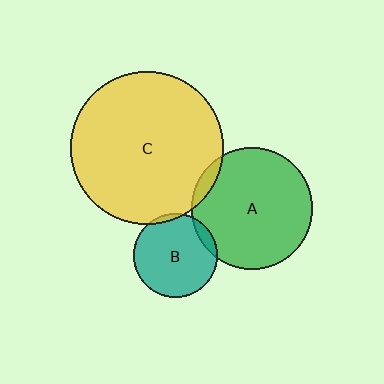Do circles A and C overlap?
Yes.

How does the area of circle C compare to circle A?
Approximately 1.6 times.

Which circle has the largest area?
Circle C (yellow).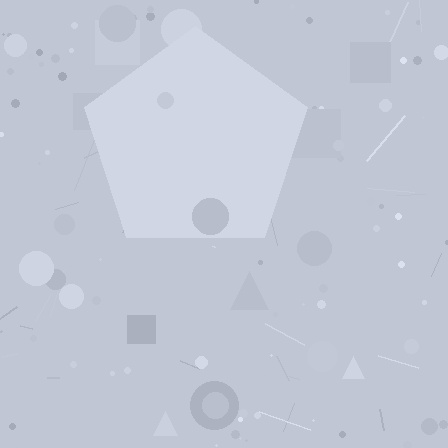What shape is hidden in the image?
A pentagon is hidden in the image.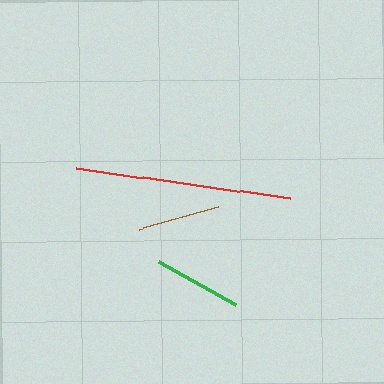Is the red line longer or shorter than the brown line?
The red line is longer than the brown line.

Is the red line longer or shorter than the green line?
The red line is longer than the green line.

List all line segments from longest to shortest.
From longest to shortest: red, green, brown.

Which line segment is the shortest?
The brown line is the shortest at approximately 82 pixels.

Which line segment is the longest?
The red line is the longest at approximately 216 pixels.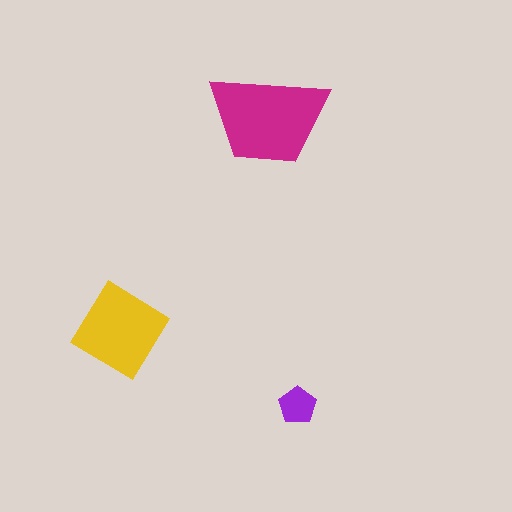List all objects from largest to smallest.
The magenta trapezoid, the yellow diamond, the purple pentagon.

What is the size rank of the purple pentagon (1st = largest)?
3rd.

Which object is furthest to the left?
The yellow diamond is leftmost.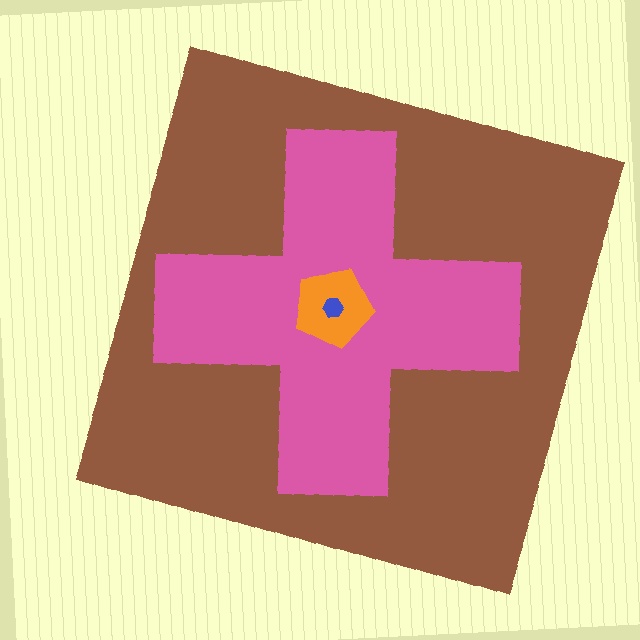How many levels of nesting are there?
4.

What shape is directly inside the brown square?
The pink cross.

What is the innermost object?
The blue hexagon.